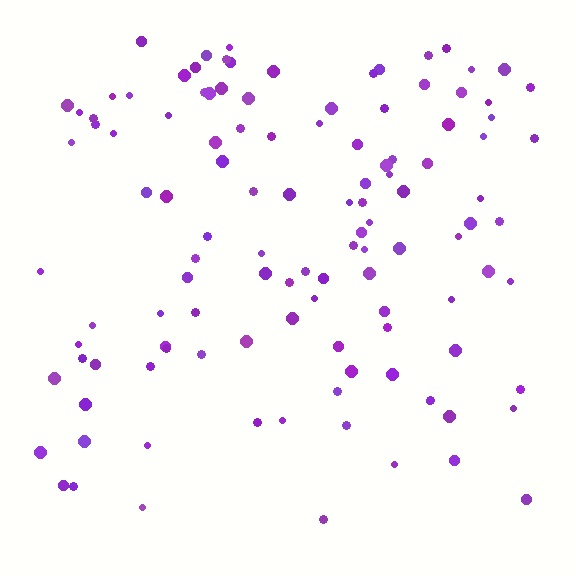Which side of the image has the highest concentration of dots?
The top.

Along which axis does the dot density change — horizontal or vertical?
Vertical.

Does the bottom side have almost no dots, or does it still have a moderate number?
Still a moderate number, just noticeably fewer than the top.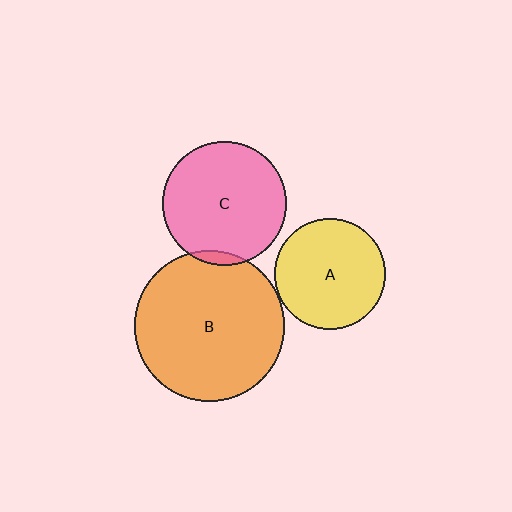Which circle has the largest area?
Circle B (orange).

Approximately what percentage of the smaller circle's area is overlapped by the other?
Approximately 5%.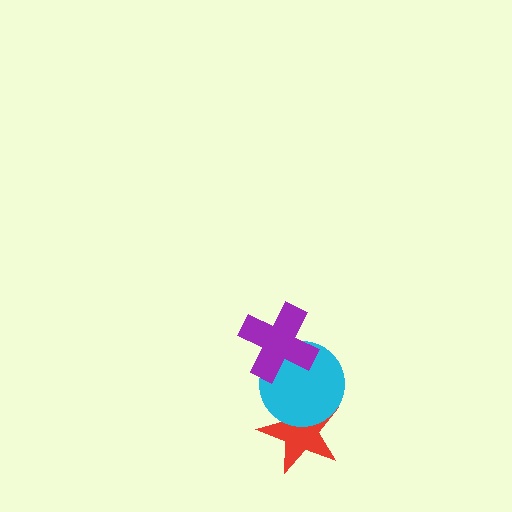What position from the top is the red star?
The red star is 3rd from the top.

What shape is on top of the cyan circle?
The purple cross is on top of the cyan circle.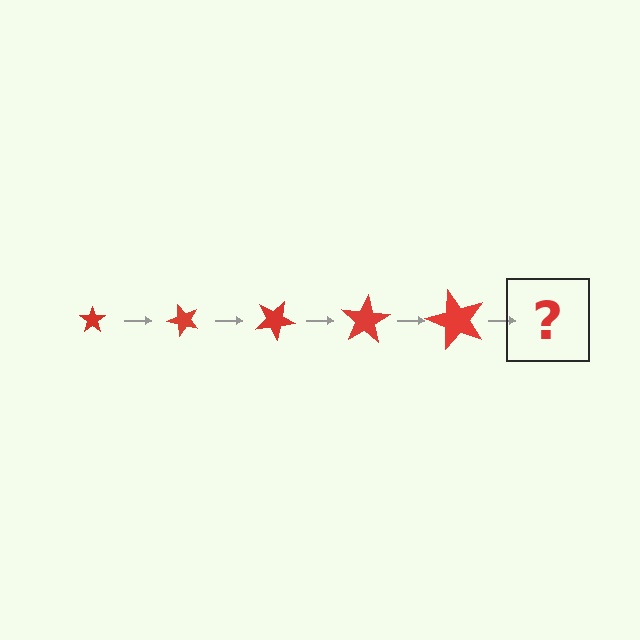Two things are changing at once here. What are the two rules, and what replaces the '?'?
The two rules are that the star grows larger each step and it rotates 50 degrees each step. The '?' should be a star, larger than the previous one and rotated 250 degrees from the start.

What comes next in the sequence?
The next element should be a star, larger than the previous one and rotated 250 degrees from the start.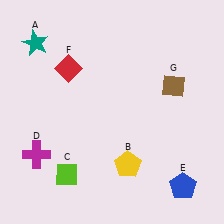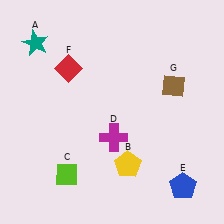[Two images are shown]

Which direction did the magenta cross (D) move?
The magenta cross (D) moved right.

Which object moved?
The magenta cross (D) moved right.